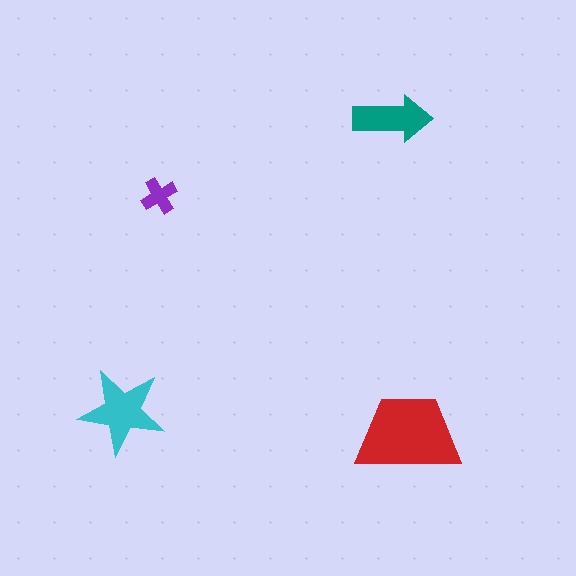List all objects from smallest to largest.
The purple cross, the teal arrow, the cyan star, the red trapezoid.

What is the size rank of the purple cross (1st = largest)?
4th.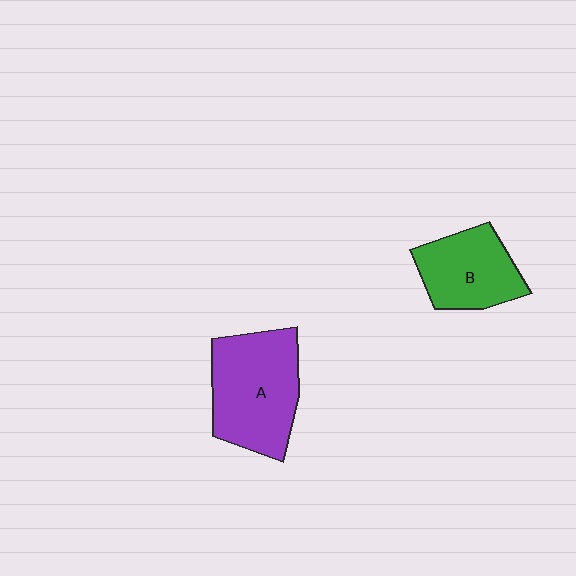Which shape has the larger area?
Shape A (purple).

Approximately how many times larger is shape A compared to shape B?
Approximately 1.4 times.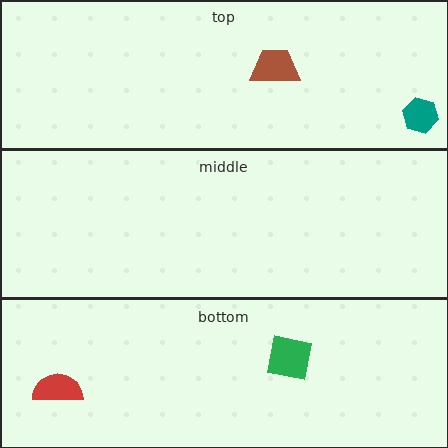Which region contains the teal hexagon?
The top region.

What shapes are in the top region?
The brown trapezoid, the teal hexagon.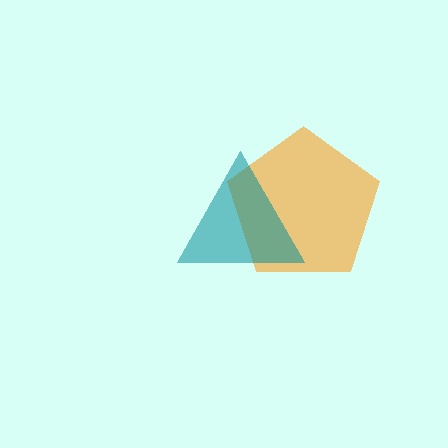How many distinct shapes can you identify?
There are 2 distinct shapes: an orange pentagon, a teal triangle.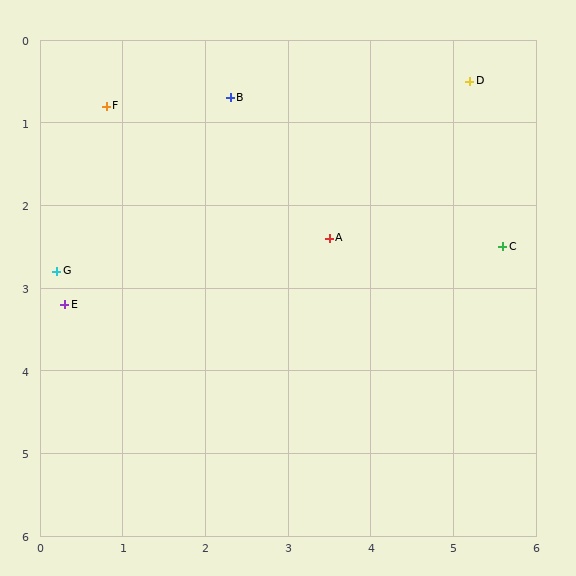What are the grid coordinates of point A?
Point A is at approximately (3.5, 2.4).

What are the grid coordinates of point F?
Point F is at approximately (0.8, 0.8).